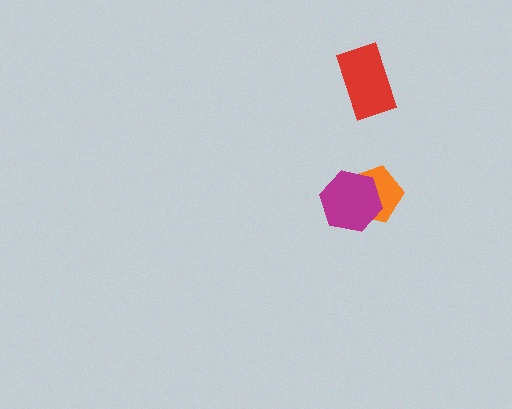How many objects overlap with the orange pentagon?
1 object overlaps with the orange pentagon.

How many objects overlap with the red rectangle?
0 objects overlap with the red rectangle.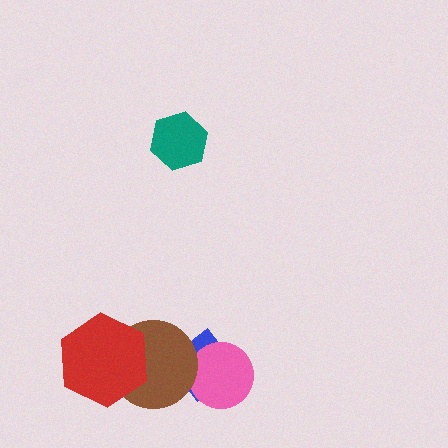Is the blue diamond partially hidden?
Yes, it is partially covered by another shape.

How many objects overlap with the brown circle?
3 objects overlap with the brown circle.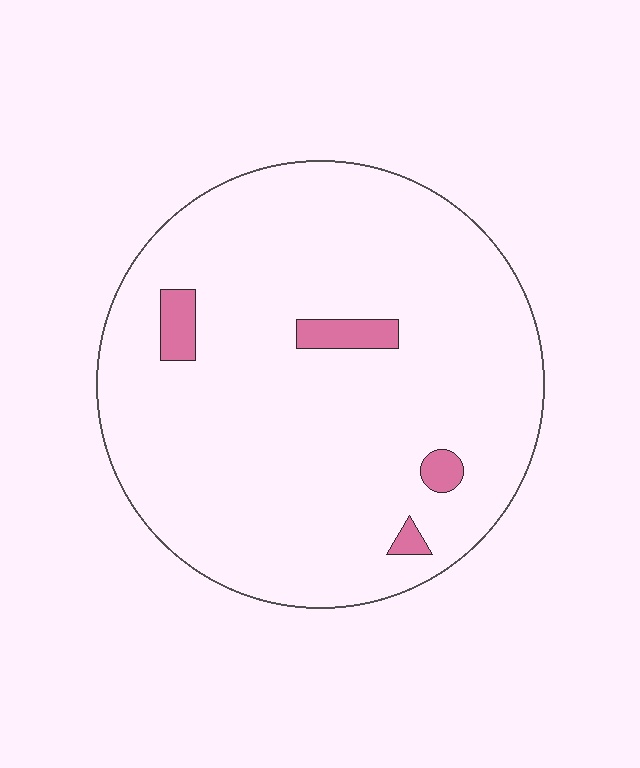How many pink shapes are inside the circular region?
4.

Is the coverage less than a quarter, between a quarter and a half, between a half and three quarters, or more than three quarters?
Less than a quarter.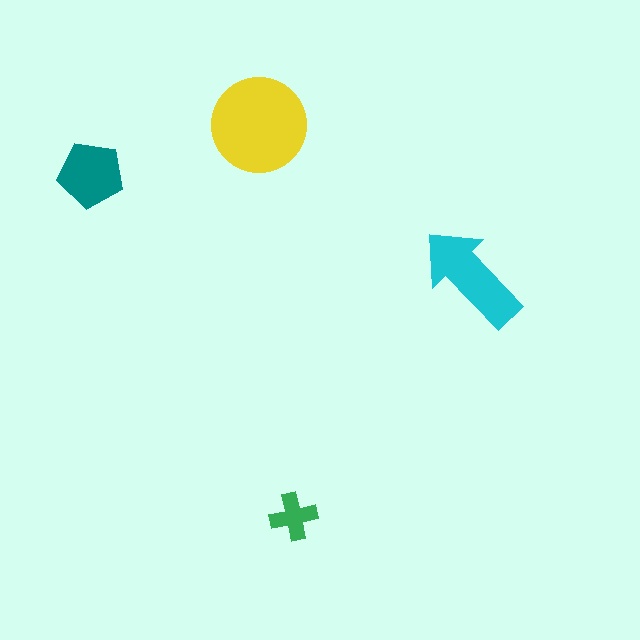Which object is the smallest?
The green cross.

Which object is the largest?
The yellow circle.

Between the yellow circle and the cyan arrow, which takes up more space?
The yellow circle.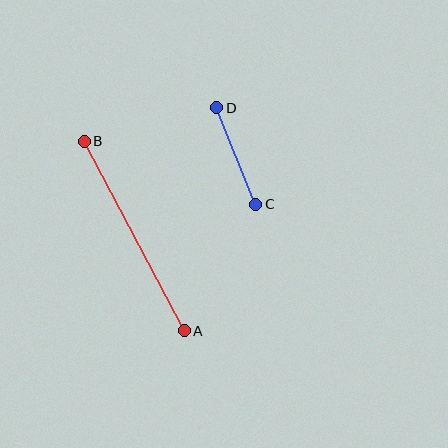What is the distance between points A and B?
The distance is approximately 214 pixels.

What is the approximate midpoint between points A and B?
The midpoint is at approximately (134, 236) pixels.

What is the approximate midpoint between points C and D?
The midpoint is at approximately (236, 156) pixels.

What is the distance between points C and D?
The distance is approximately 104 pixels.